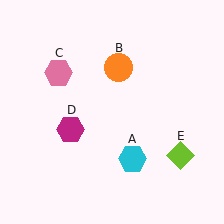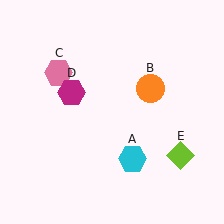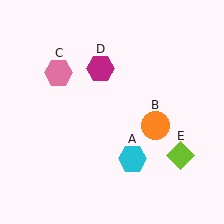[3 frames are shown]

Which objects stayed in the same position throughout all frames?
Cyan hexagon (object A) and pink hexagon (object C) and lime diamond (object E) remained stationary.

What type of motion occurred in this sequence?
The orange circle (object B), magenta hexagon (object D) rotated clockwise around the center of the scene.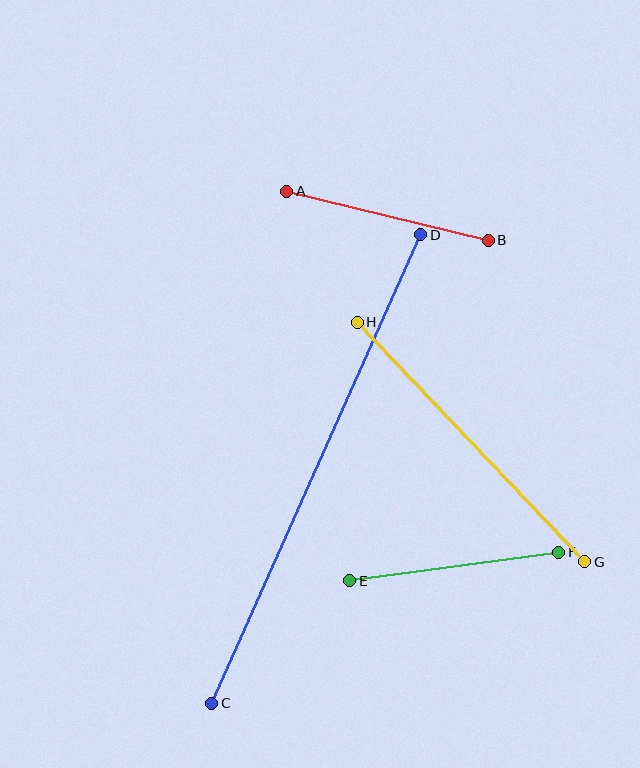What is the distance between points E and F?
The distance is approximately 211 pixels.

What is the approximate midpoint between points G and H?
The midpoint is at approximately (471, 442) pixels.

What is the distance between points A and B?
The distance is approximately 207 pixels.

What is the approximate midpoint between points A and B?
The midpoint is at approximately (388, 216) pixels.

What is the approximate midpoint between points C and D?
The midpoint is at approximately (316, 469) pixels.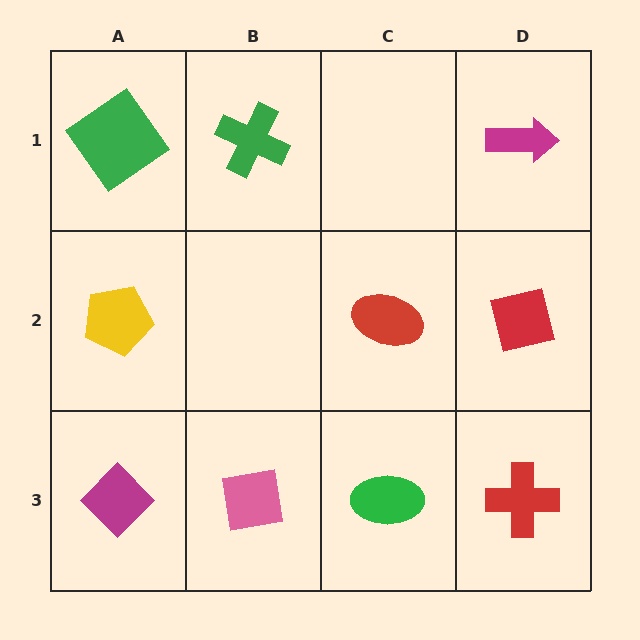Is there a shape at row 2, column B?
No, that cell is empty.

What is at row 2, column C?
A red ellipse.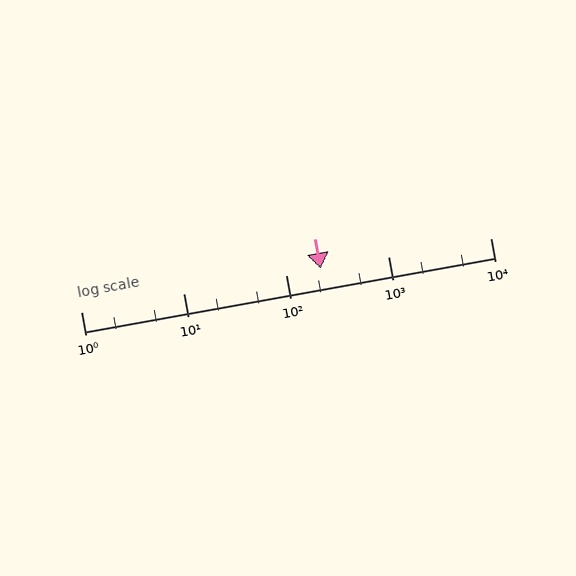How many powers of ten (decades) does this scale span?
The scale spans 4 decades, from 1 to 10000.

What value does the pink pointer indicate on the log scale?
The pointer indicates approximately 220.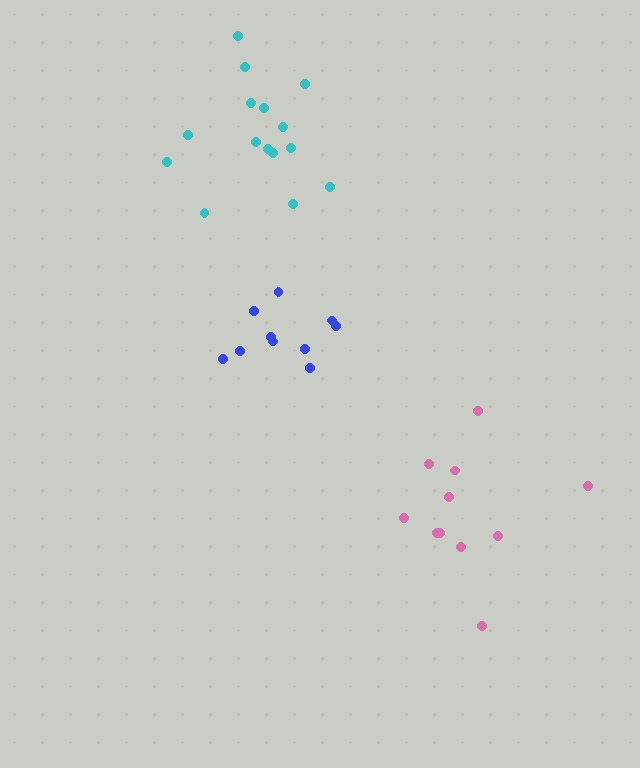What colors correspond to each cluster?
The clusters are colored: blue, pink, cyan.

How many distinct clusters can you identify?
There are 3 distinct clusters.